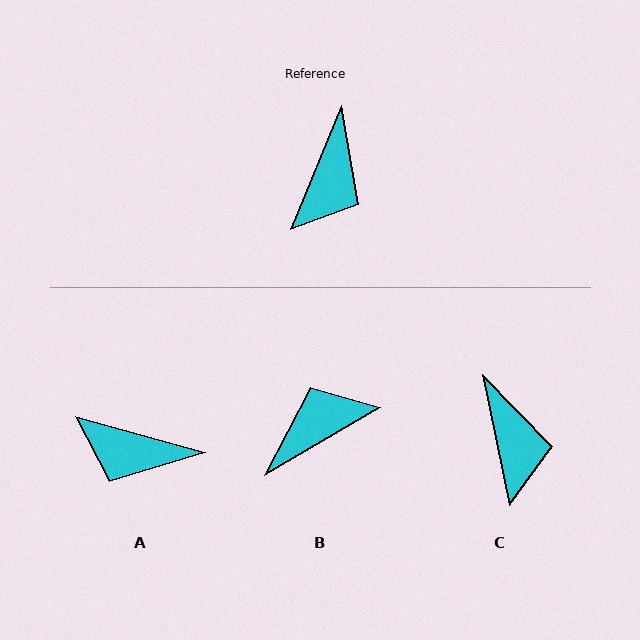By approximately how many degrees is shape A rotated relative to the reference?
Approximately 83 degrees clockwise.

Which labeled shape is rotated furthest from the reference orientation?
B, about 143 degrees away.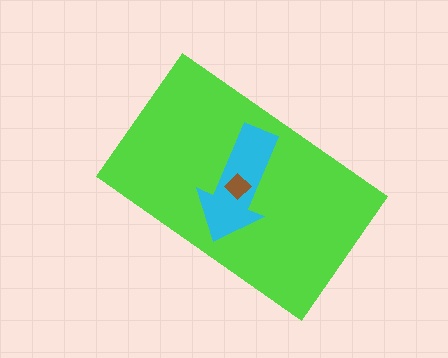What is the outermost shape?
The lime rectangle.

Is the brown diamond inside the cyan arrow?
Yes.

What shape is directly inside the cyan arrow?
The brown diamond.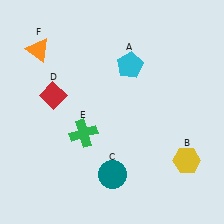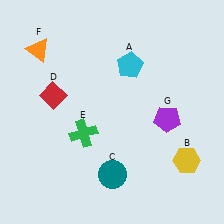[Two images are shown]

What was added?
A purple pentagon (G) was added in Image 2.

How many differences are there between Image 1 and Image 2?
There is 1 difference between the two images.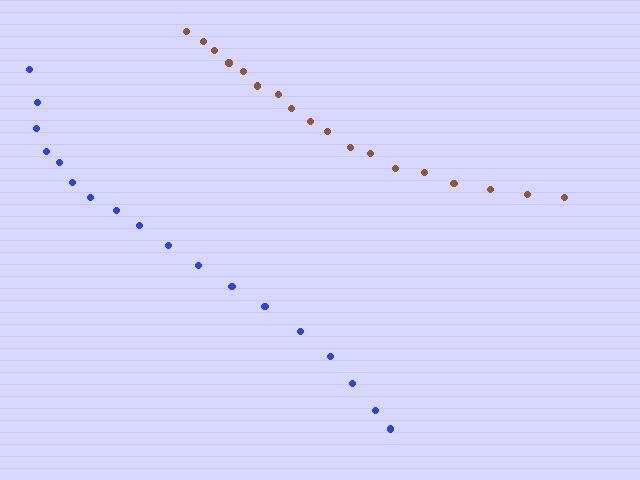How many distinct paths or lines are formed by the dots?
There are 2 distinct paths.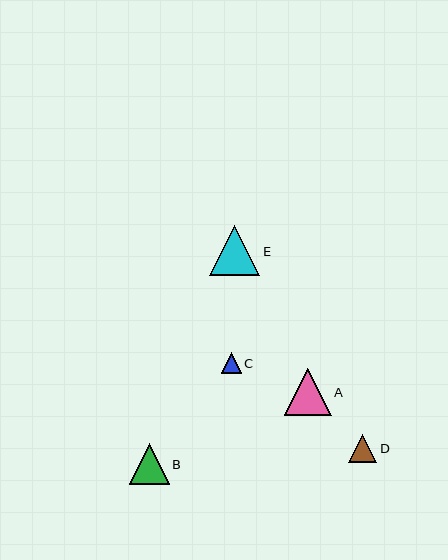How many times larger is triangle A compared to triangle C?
Triangle A is approximately 2.3 times the size of triangle C.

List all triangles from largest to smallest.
From largest to smallest: E, A, B, D, C.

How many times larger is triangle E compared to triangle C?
Triangle E is approximately 2.5 times the size of triangle C.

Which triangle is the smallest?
Triangle C is the smallest with a size of approximately 20 pixels.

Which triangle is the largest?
Triangle E is the largest with a size of approximately 50 pixels.